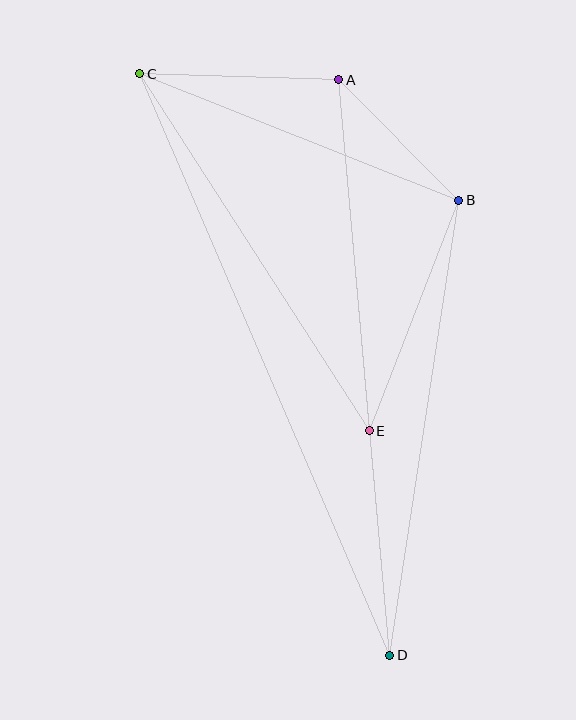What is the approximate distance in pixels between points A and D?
The distance between A and D is approximately 578 pixels.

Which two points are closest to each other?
Points A and B are closest to each other.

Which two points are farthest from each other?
Points C and D are farthest from each other.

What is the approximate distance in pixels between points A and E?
The distance between A and E is approximately 352 pixels.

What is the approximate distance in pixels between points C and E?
The distance between C and E is approximately 425 pixels.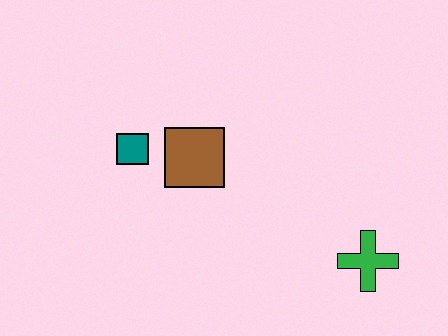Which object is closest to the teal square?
The brown square is closest to the teal square.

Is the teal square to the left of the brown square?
Yes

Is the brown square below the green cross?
No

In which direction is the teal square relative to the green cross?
The teal square is to the left of the green cross.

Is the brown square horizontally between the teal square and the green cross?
Yes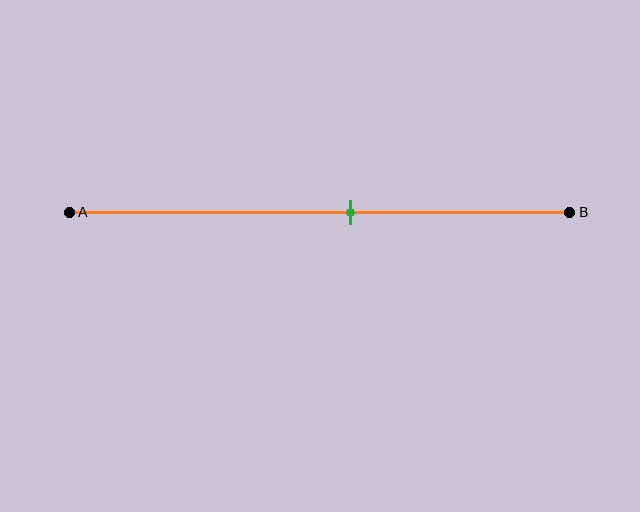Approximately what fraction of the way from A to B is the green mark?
The green mark is approximately 55% of the way from A to B.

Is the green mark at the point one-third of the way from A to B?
No, the mark is at about 55% from A, not at the 33% one-third point.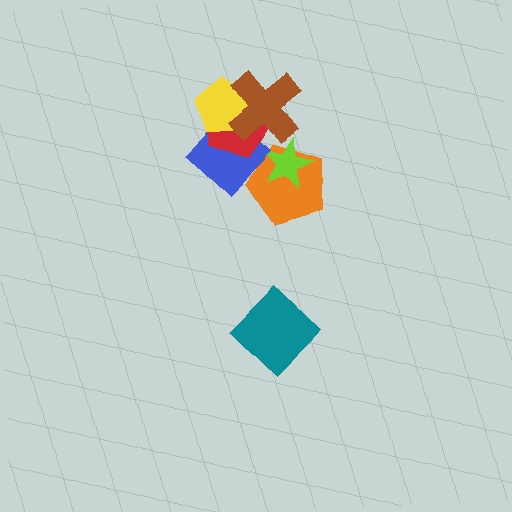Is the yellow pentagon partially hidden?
Yes, it is partially covered by another shape.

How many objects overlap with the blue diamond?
5 objects overlap with the blue diamond.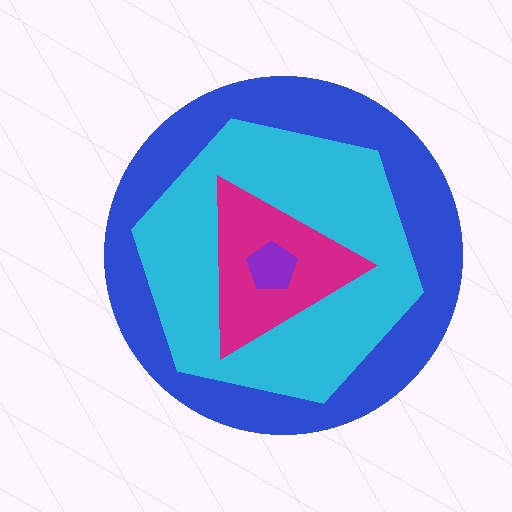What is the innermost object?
The purple pentagon.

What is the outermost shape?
The blue circle.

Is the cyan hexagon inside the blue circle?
Yes.